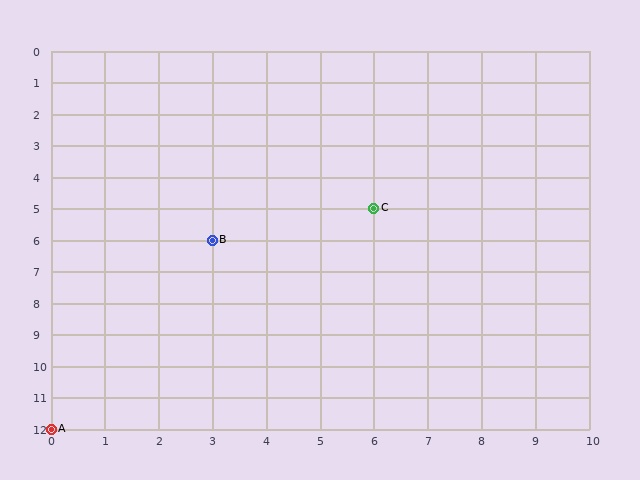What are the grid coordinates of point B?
Point B is at grid coordinates (3, 6).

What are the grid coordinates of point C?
Point C is at grid coordinates (6, 5).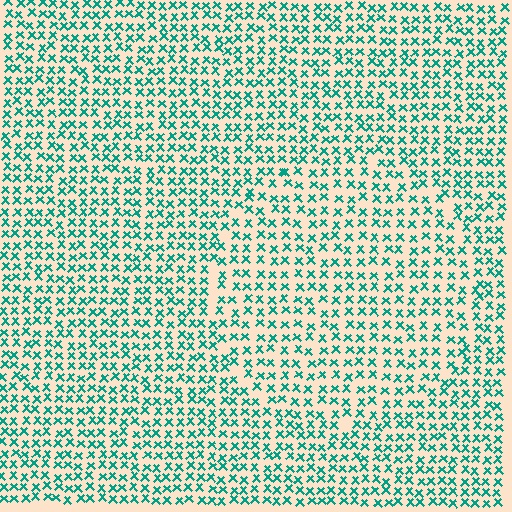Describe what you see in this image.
The image contains small teal elements arranged at two different densities. A circle-shaped region is visible where the elements are less densely packed than the surrounding area.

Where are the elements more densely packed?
The elements are more densely packed outside the circle boundary.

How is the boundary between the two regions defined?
The boundary is defined by a change in element density (approximately 1.3x ratio). All elements are the same color, size, and shape.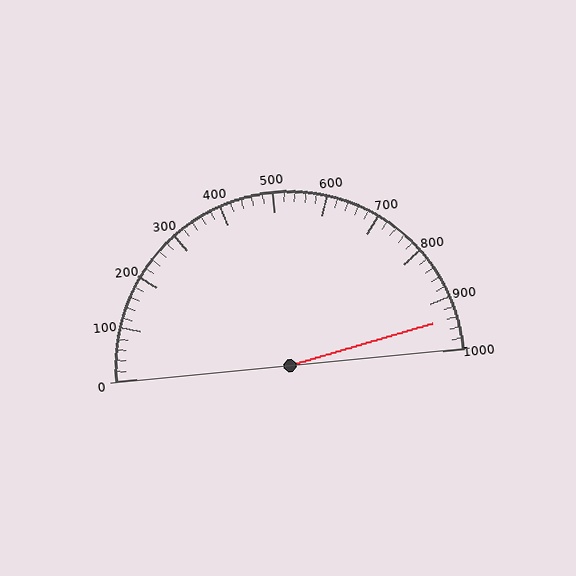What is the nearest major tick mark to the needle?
The nearest major tick mark is 900.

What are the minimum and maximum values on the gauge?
The gauge ranges from 0 to 1000.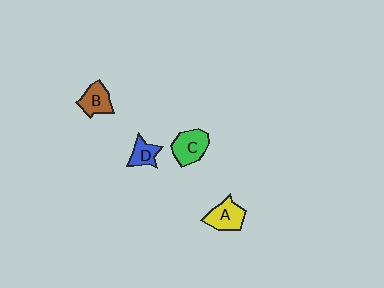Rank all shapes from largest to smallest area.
From largest to smallest: C (green), A (yellow), B (brown), D (blue).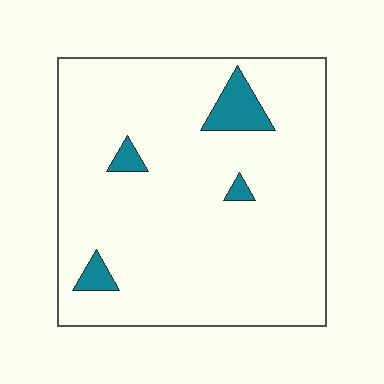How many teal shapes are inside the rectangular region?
4.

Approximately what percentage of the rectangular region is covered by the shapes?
Approximately 5%.